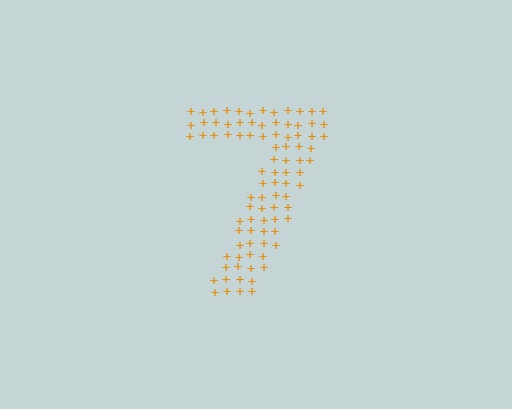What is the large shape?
The large shape is the digit 7.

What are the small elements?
The small elements are plus signs.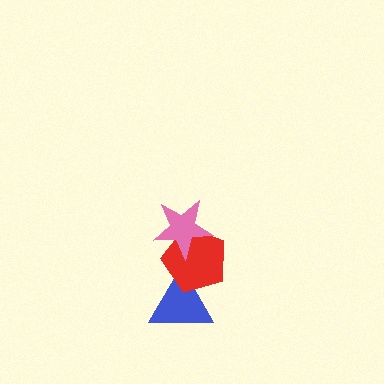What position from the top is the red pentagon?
The red pentagon is 2nd from the top.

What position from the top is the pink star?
The pink star is 1st from the top.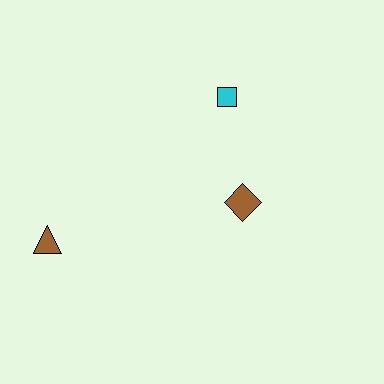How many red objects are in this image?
There are no red objects.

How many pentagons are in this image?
There are no pentagons.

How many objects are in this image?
There are 3 objects.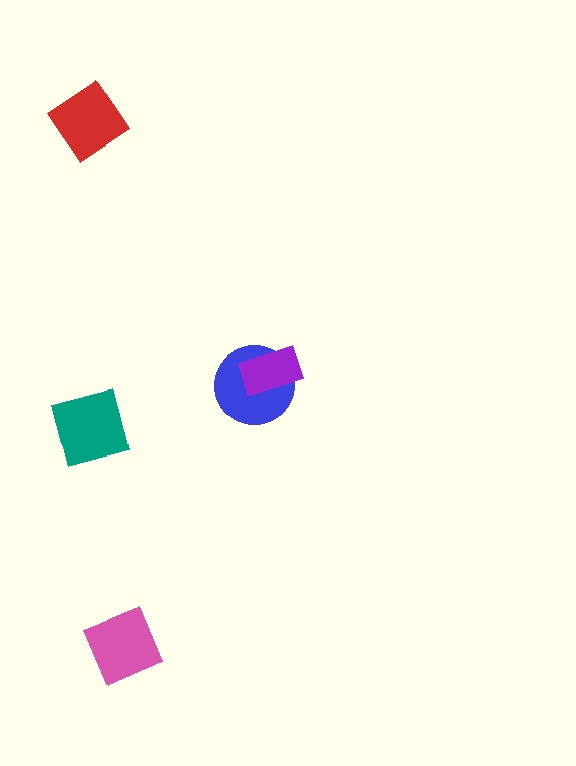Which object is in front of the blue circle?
The purple rectangle is in front of the blue circle.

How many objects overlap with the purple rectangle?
1 object overlaps with the purple rectangle.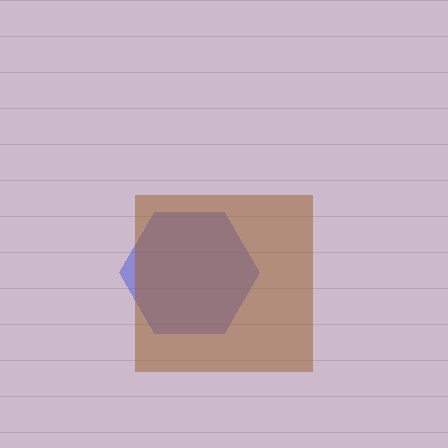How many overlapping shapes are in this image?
There are 2 overlapping shapes in the image.